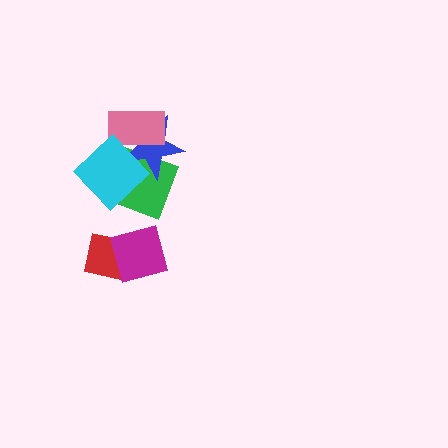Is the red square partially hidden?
Yes, it is partially covered by another shape.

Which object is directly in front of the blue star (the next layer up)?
The pink rectangle is directly in front of the blue star.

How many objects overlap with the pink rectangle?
1 object overlaps with the pink rectangle.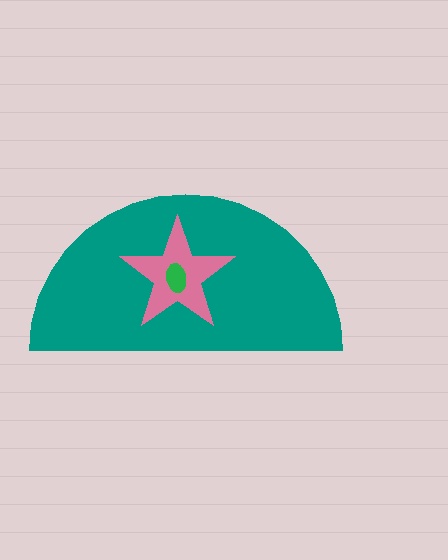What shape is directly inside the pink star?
The green ellipse.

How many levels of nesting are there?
3.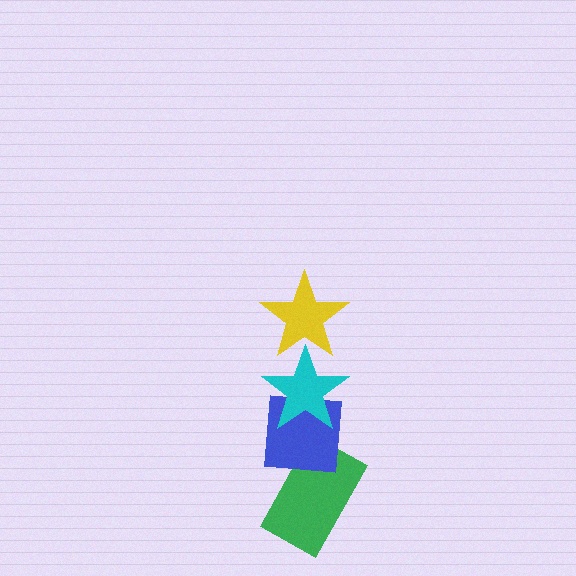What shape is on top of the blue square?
The cyan star is on top of the blue square.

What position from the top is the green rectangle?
The green rectangle is 4th from the top.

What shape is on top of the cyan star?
The yellow star is on top of the cyan star.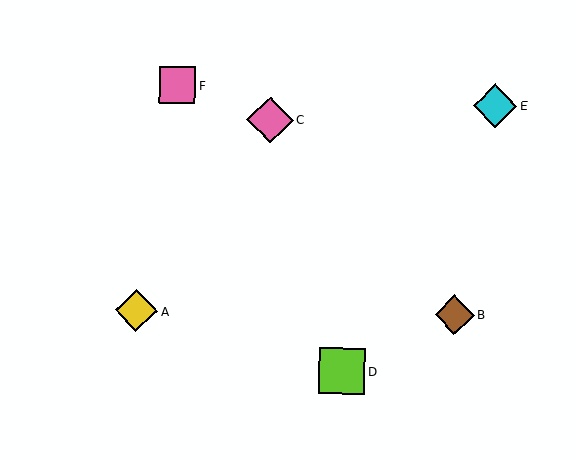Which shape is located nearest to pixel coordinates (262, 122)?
The pink diamond (labeled C) at (270, 120) is nearest to that location.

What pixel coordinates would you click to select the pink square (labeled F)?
Click at (177, 85) to select the pink square F.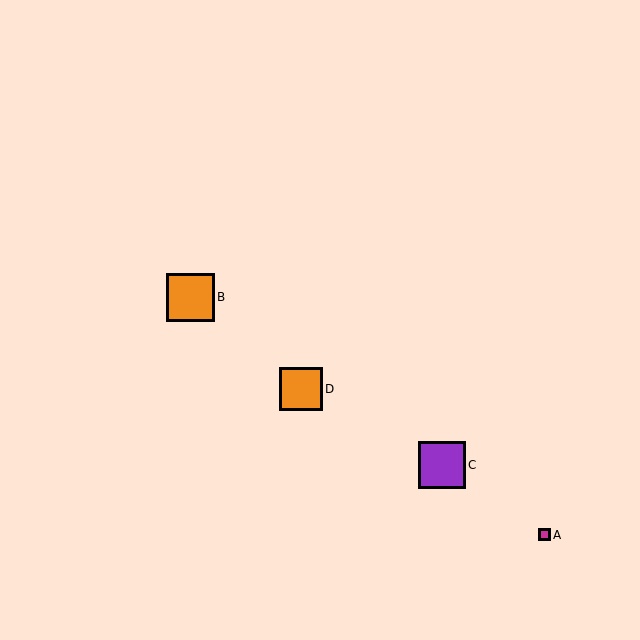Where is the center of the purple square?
The center of the purple square is at (442, 465).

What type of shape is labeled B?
Shape B is an orange square.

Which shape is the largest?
The orange square (labeled B) is the largest.